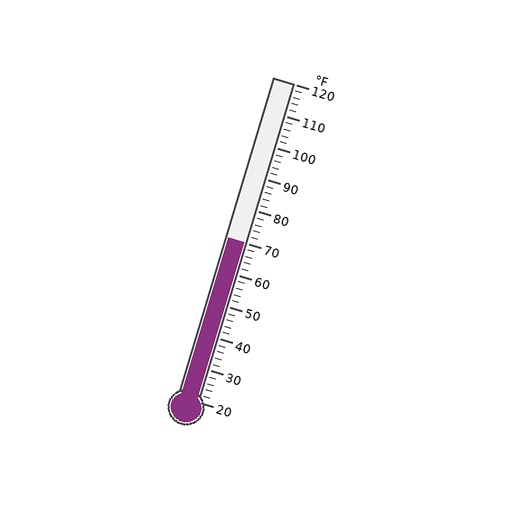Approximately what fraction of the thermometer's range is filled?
The thermometer is filled to approximately 50% of its range.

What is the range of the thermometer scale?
The thermometer scale ranges from 20°F to 120°F.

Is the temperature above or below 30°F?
The temperature is above 30°F.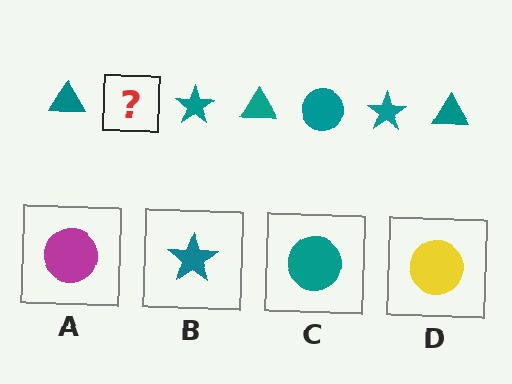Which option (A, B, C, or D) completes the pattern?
C.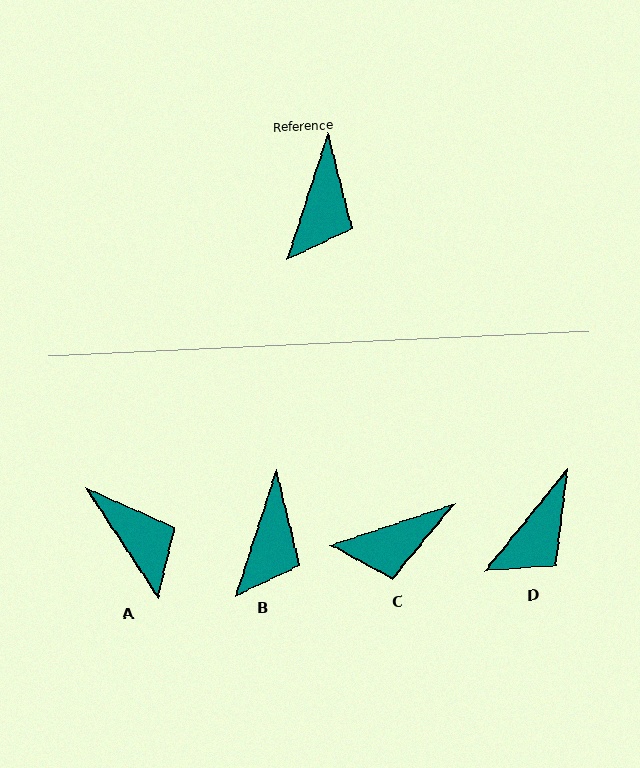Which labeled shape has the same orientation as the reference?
B.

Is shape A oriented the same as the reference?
No, it is off by about 52 degrees.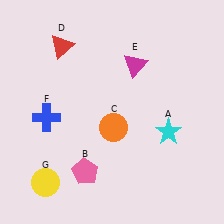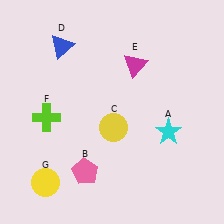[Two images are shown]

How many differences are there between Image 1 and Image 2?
There are 3 differences between the two images.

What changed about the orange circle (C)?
In Image 1, C is orange. In Image 2, it changed to yellow.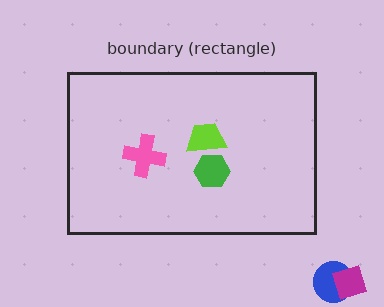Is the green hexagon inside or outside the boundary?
Inside.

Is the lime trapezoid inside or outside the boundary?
Inside.